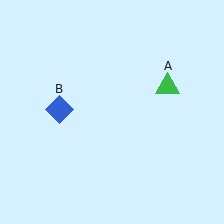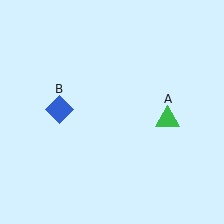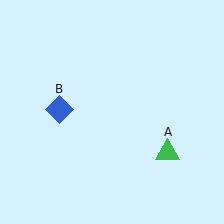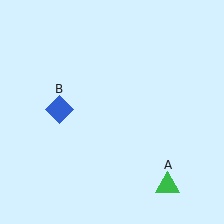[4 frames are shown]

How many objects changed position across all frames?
1 object changed position: green triangle (object A).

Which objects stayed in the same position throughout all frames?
Blue diamond (object B) remained stationary.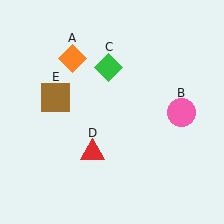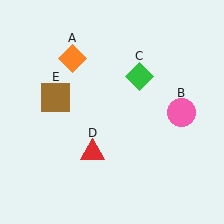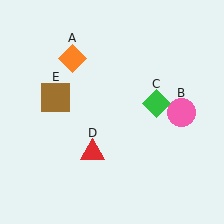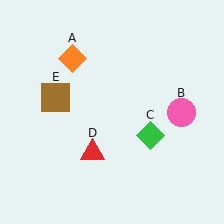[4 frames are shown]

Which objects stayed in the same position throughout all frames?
Orange diamond (object A) and pink circle (object B) and red triangle (object D) and brown square (object E) remained stationary.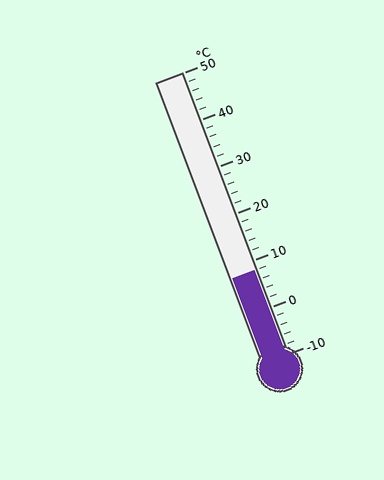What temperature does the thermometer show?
The thermometer shows approximately 8°C.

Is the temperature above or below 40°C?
The temperature is below 40°C.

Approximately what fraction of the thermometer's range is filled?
The thermometer is filled to approximately 30% of its range.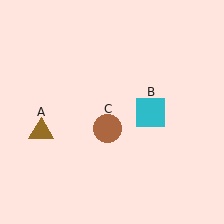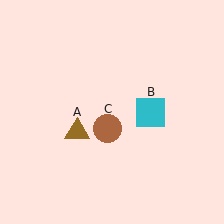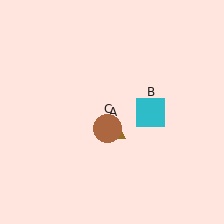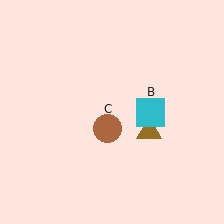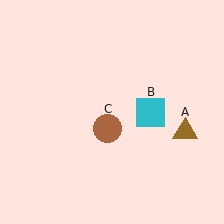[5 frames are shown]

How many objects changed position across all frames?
1 object changed position: brown triangle (object A).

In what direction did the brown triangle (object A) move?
The brown triangle (object A) moved right.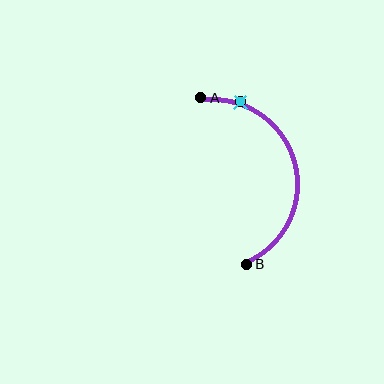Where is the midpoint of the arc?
The arc midpoint is the point on the curve farthest from the straight line joining A and B. It sits to the right of that line.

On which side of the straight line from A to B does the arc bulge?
The arc bulges to the right of the straight line connecting A and B.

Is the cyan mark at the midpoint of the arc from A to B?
No. The cyan mark lies on the arc but is closer to endpoint A. The arc midpoint would be at the point on the curve equidistant along the arc from both A and B.